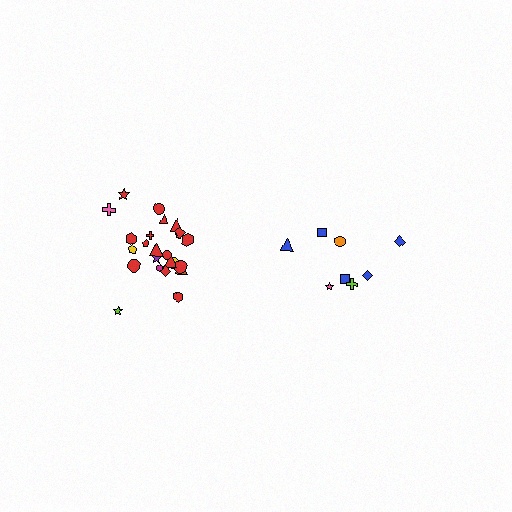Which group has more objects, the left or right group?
The left group.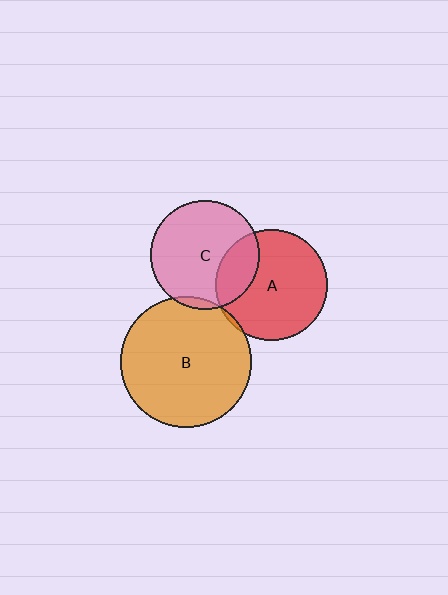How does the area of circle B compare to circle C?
Approximately 1.4 times.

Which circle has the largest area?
Circle B (orange).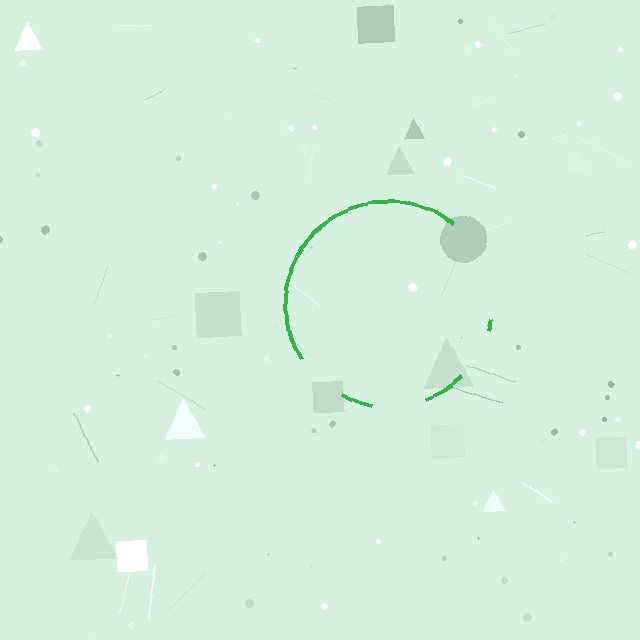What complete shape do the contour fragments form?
The contour fragments form a circle.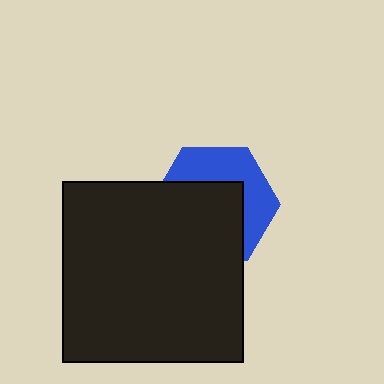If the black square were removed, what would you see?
You would see the complete blue hexagon.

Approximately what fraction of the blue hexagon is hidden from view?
Roughly 57% of the blue hexagon is hidden behind the black square.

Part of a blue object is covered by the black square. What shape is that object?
It is a hexagon.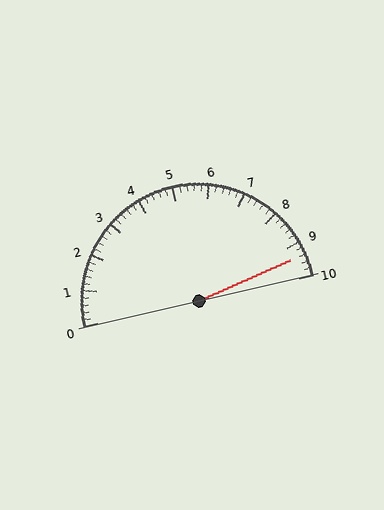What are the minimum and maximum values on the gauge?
The gauge ranges from 0 to 10.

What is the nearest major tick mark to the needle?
The nearest major tick mark is 9.